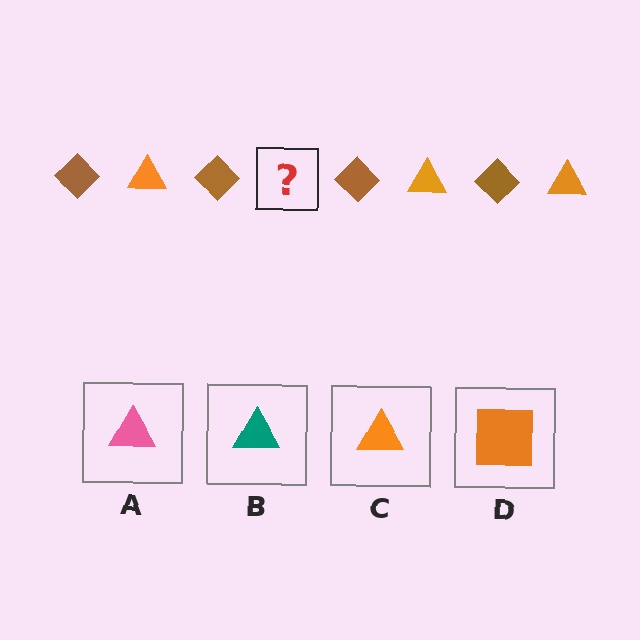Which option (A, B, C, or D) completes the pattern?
C.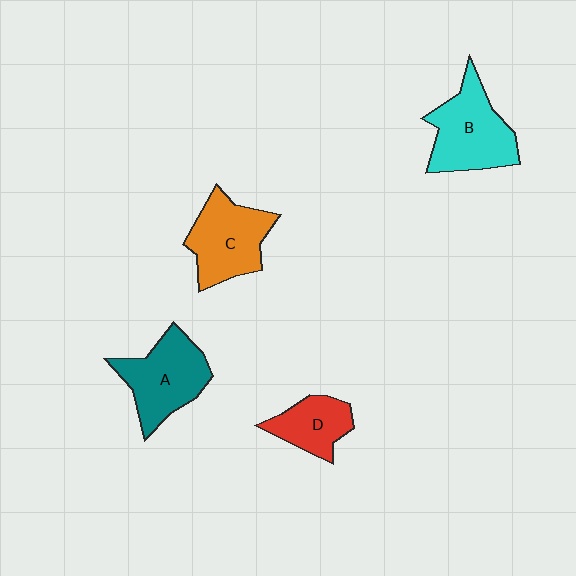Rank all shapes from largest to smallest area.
From largest to smallest: B (cyan), A (teal), C (orange), D (red).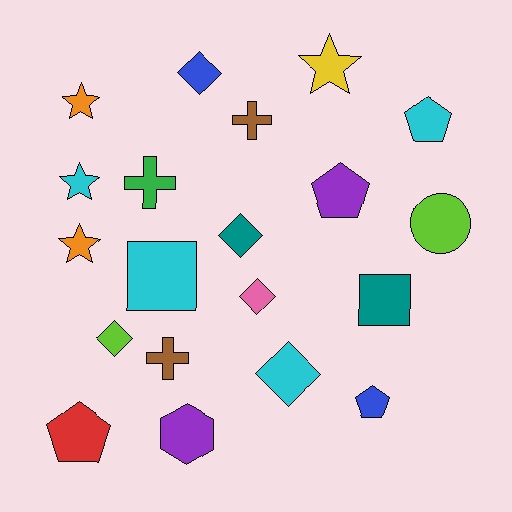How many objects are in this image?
There are 20 objects.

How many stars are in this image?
There are 4 stars.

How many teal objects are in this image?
There are 2 teal objects.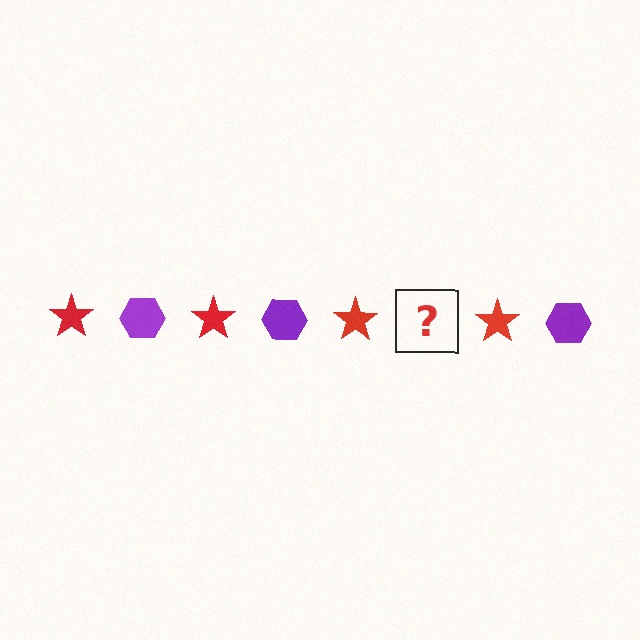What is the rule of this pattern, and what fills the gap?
The rule is that the pattern alternates between red star and purple hexagon. The gap should be filled with a purple hexagon.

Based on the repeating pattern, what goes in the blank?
The blank should be a purple hexagon.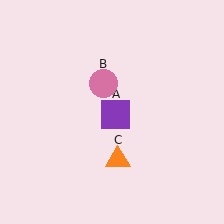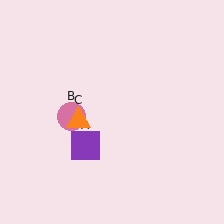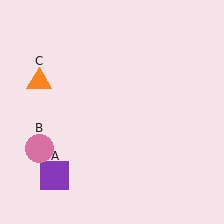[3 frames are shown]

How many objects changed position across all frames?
3 objects changed position: purple square (object A), pink circle (object B), orange triangle (object C).